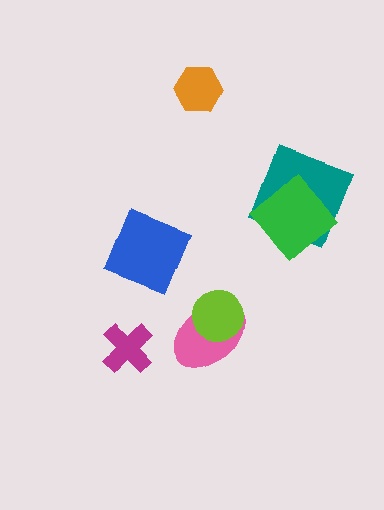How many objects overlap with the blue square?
0 objects overlap with the blue square.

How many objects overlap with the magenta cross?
0 objects overlap with the magenta cross.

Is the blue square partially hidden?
No, no other shape covers it.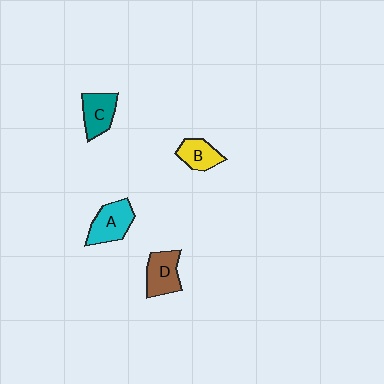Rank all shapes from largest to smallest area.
From largest to smallest: A (cyan), D (brown), C (teal), B (yellow).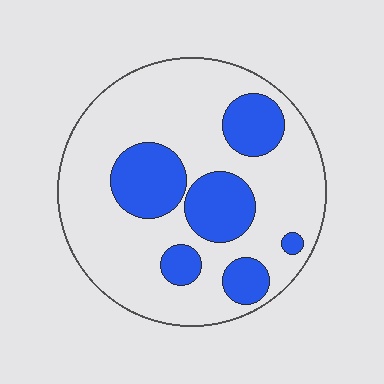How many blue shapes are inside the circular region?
6.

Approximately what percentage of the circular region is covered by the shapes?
Approximately 25%.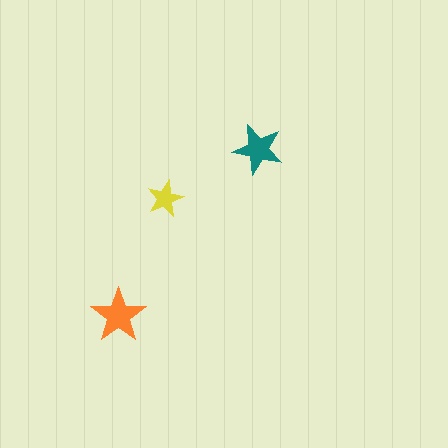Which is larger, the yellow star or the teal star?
The teal one.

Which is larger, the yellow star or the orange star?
The orange one.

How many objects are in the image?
There are 3 objects in the image.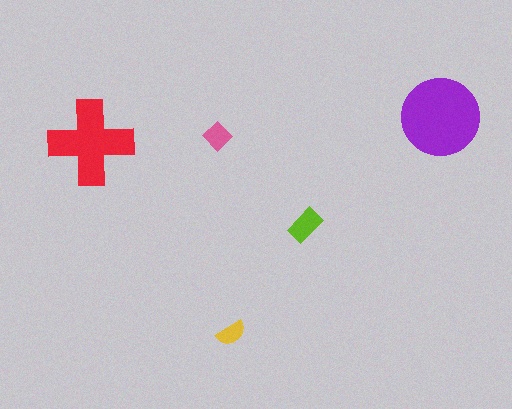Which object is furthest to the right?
The purple circle is rightmost.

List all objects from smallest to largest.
The yellow semicircle, the pink diamond, the lime rectangle, the red cross, the purple circle.